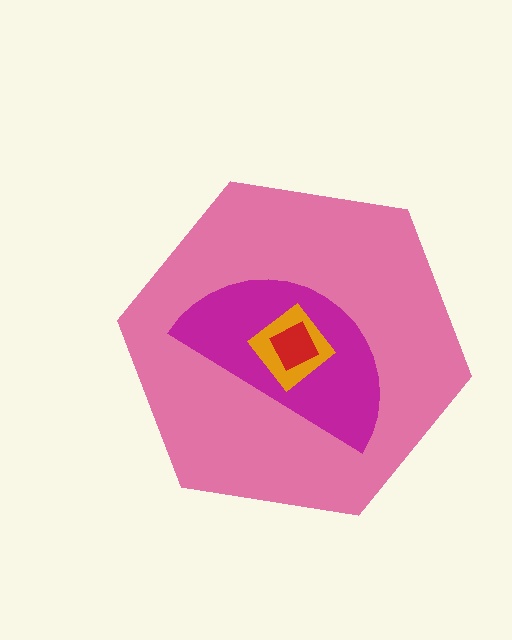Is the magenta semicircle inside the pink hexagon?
Yes.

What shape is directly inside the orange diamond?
The red square.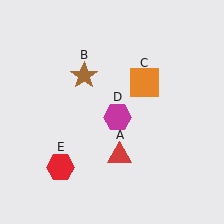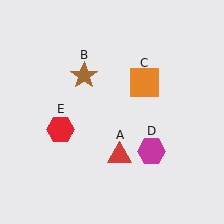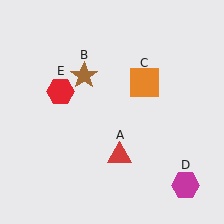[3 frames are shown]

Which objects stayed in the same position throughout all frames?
Red triangle (object A) and brown star (object B) and orange square (object C) remained stationary.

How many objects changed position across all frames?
2 objects changed position: magenta hexagon (object D), red hexagon (object E).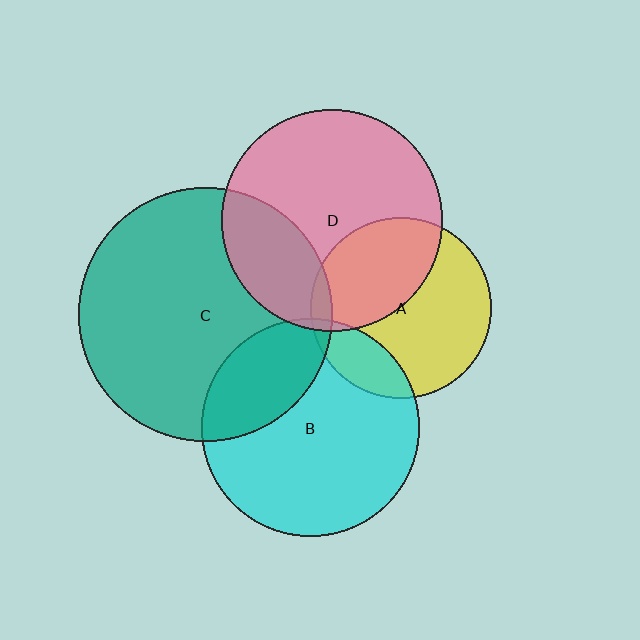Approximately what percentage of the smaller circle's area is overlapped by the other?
Approximately 15%.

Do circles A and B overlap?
Yes.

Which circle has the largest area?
Circle C (teal).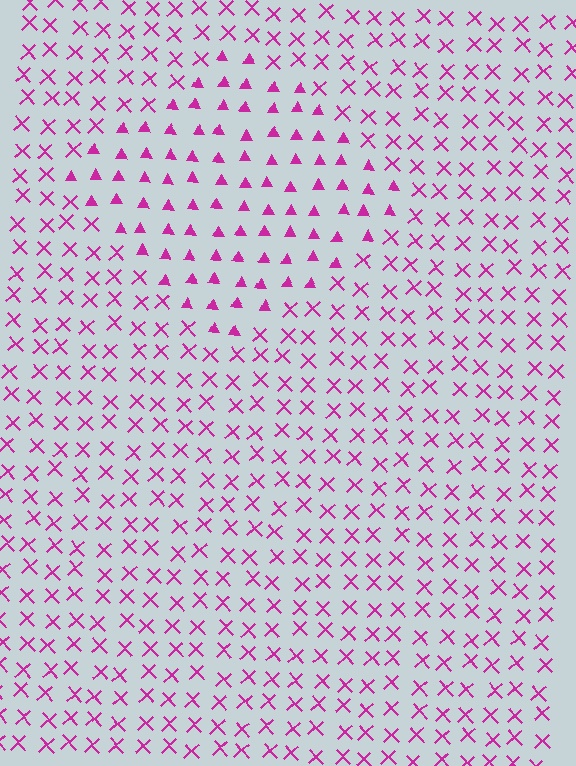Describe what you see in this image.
The image is filled with small magenta elements arranged in a uniform grid. A diamond-shaped region contains triangles, while the surrounding area contains X marks. The boundary is defined purely by the change in element shape.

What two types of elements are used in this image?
The image uses triangles inside the diamond region and X marks outside it.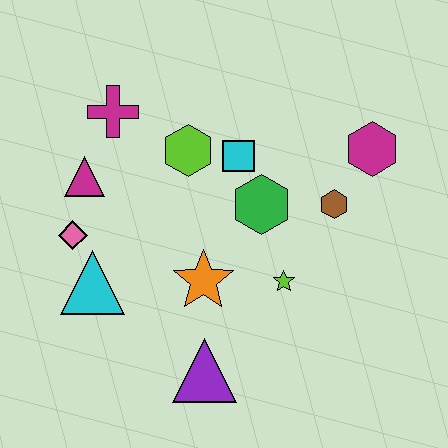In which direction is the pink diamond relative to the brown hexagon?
The pink diamond is to the left of the brown hexagon.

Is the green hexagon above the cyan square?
No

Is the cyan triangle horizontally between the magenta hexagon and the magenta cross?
No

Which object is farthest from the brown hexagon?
The pink diamond is farthest from the brown hexagon.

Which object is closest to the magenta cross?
The magenta triangle is closest to the magenta cross.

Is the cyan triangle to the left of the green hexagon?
Yes